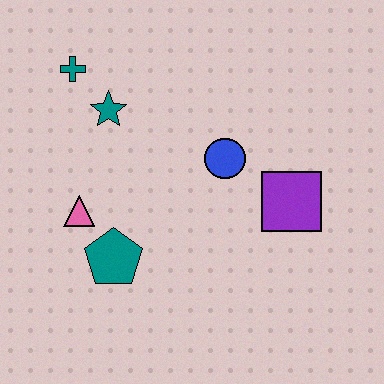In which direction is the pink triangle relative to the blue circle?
The pink triangle is to the left of the blue circle.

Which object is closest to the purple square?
The blue circle is closest to the purple square.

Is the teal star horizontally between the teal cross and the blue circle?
Yes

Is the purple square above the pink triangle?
Yes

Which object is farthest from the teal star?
The purple square is farthest from the teal star.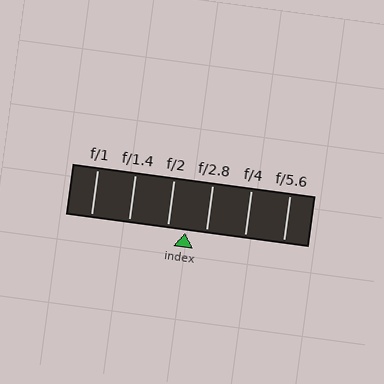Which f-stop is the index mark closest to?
The index mark is closest to f/2.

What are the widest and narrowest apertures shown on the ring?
The widest aperture shown is f/1 and the narrowest is f/5.6.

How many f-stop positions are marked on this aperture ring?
There are 6 f-stop positions marked.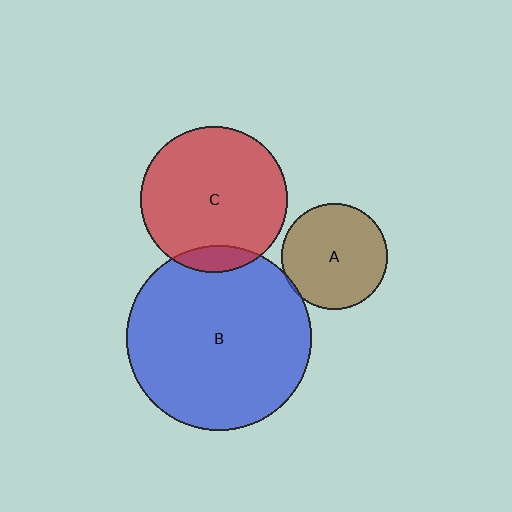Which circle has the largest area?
Circle B (blue).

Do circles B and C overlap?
Yes.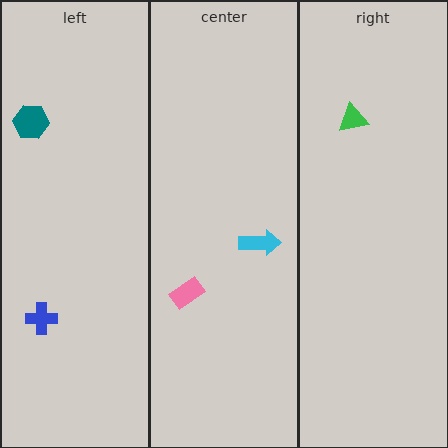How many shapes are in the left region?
2.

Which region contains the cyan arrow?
The center region.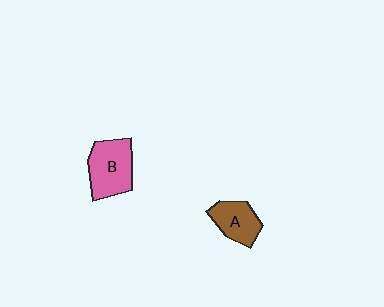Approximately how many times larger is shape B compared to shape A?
Approximately 1.4 times.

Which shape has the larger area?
Shape B (pink).